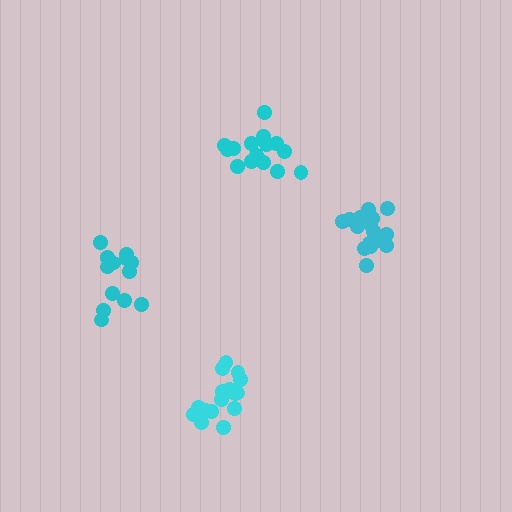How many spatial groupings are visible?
There are 4 spatial groupings.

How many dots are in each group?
Group 1: 18 dots, Group 2: 15 dots, Group 3: 13 dots, Group 4: 18 dots (64 total).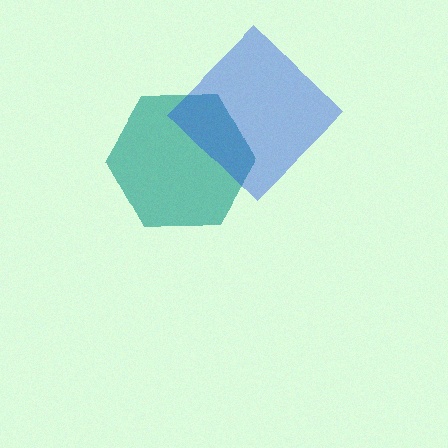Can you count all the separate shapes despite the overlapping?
Yes, there are 2 separate shapes.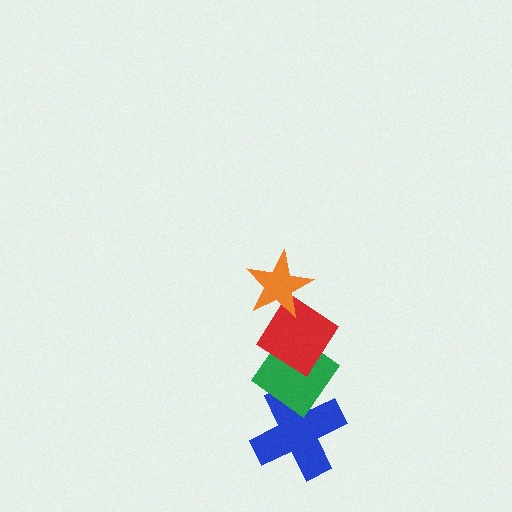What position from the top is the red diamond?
The red diamond is 2nd from the top.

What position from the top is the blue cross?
The blue cross is 4th from the top.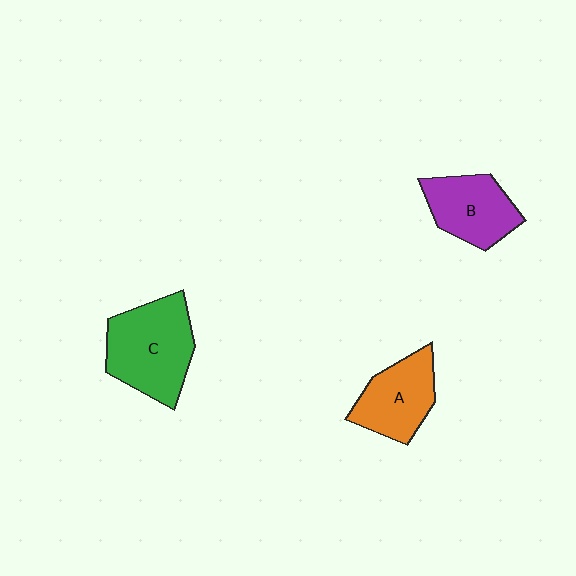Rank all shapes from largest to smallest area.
From largest to smallest: C (green), A (orange), B (purple).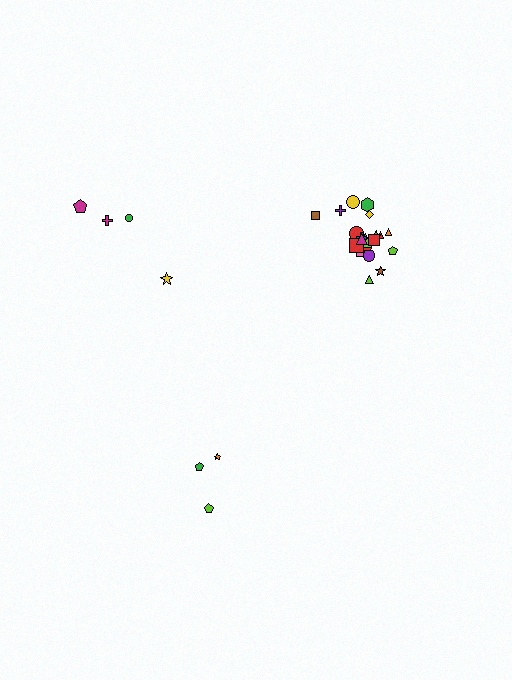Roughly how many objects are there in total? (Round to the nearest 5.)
Roughly 30 objects in total.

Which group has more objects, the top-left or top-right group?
The top-right group.